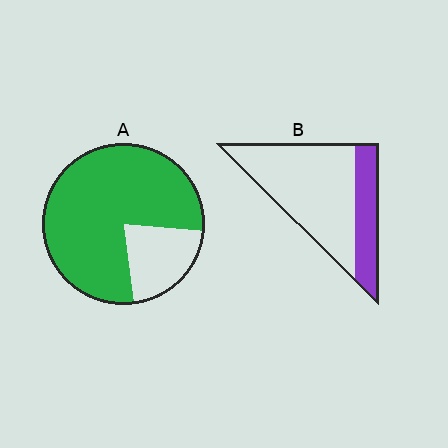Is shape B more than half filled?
No.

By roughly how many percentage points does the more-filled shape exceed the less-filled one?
By roughly 50 percentage points (A over B).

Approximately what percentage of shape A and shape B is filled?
A is approximately 80% and B is approximately 25%.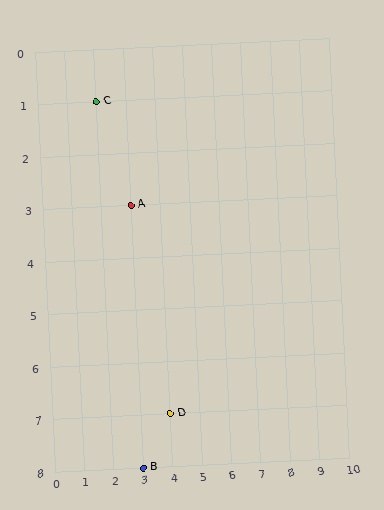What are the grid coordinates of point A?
Point A is at grid coordinates (3, 3).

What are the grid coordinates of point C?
Point C is at grid coordinates (2, 1).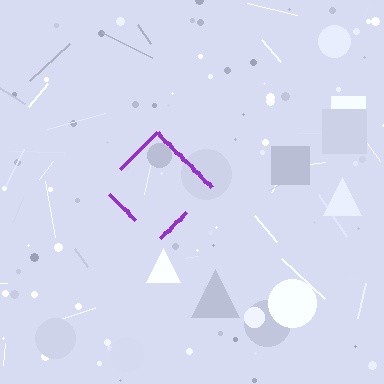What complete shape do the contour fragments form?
The contour fragments form a diamond.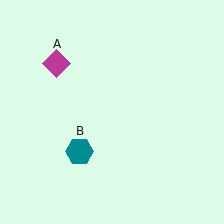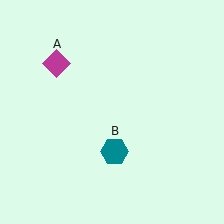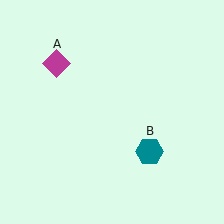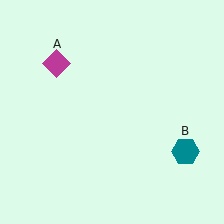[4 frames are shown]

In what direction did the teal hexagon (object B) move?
The teal hexagon (object B) moved right.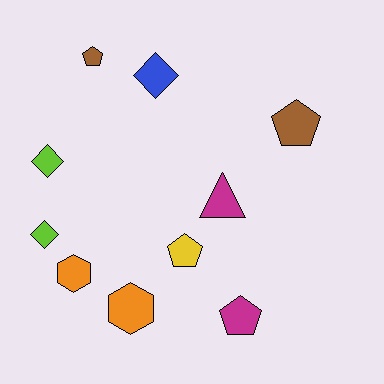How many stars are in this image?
There are no stars.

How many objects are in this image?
There are 10 objects.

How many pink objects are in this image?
There are no pink objects.